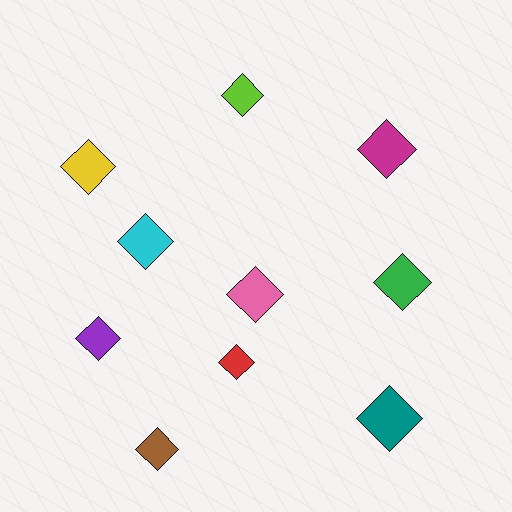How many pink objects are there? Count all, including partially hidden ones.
There is 1 pink object.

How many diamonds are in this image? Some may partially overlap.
There are 10 diamonds.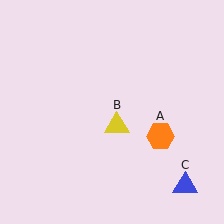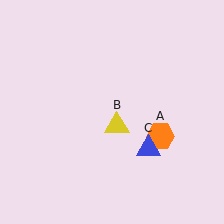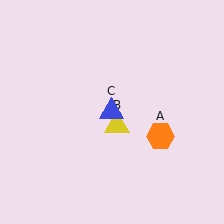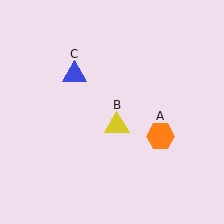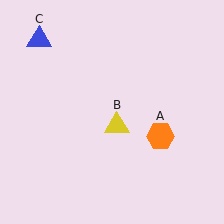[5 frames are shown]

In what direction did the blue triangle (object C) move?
The blue triangle (object C) moved up and to the left.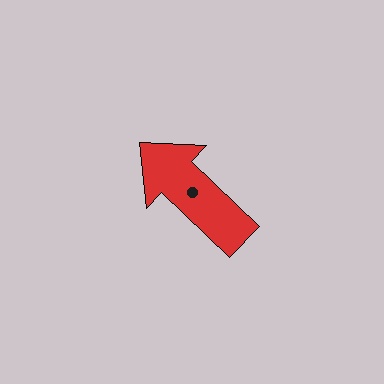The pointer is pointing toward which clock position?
Roughly 10 o'clock.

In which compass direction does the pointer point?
Northwest.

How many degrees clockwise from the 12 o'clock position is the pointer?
Approximately 314 degrees.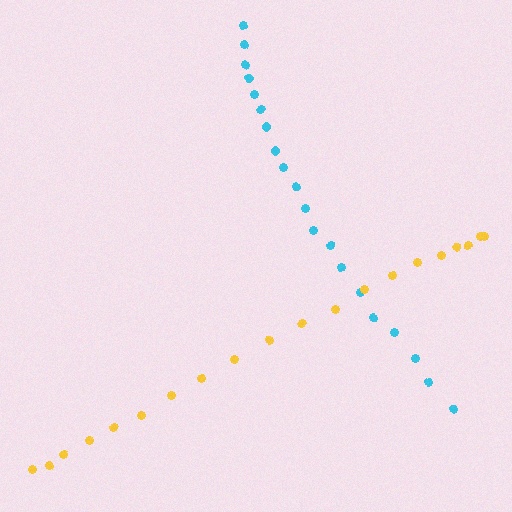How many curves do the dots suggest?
There are 2 distinct paths.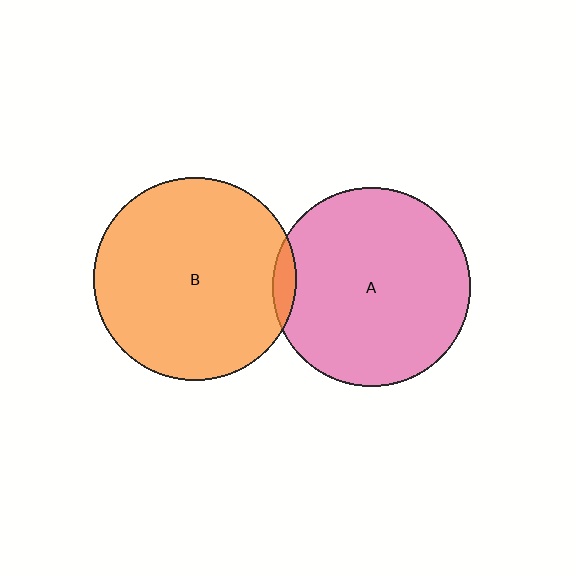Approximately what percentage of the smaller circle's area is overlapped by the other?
Approximately 5%.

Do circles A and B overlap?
Yes.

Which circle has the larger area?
Circle B (orange).